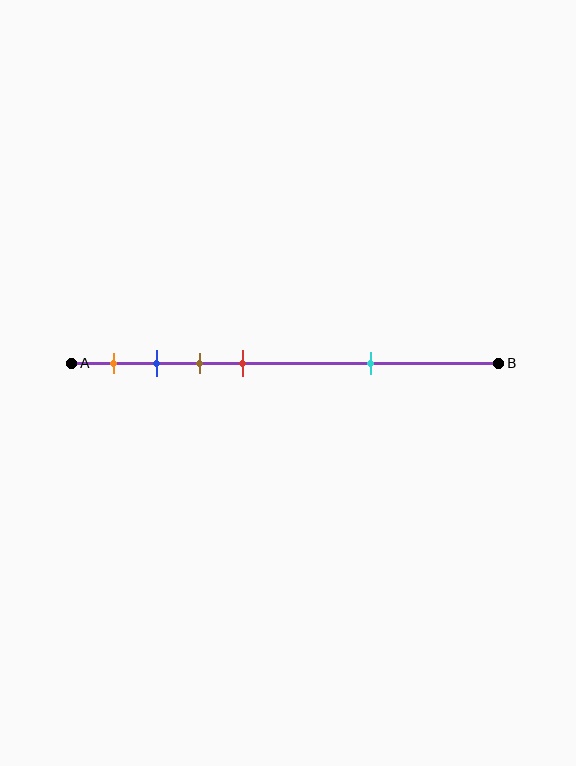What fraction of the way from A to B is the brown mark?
The brown mark is approximately 30% (0.3) of the way from A to B.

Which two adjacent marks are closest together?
The blue and brown marks are the closest adjacent pair.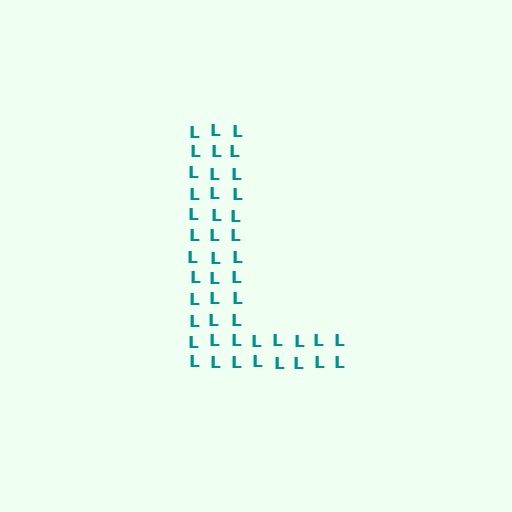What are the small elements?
The small elements are letter L's.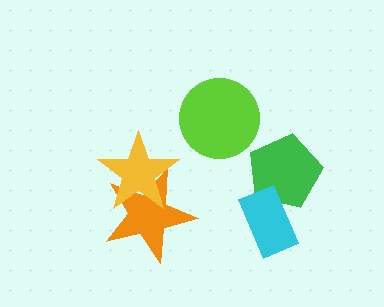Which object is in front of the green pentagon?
The cyan rectangle is in front of the green pentagon.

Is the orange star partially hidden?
Yes, it is partially covered by another shape.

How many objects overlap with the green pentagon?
1 object overlaps with the green pentagon.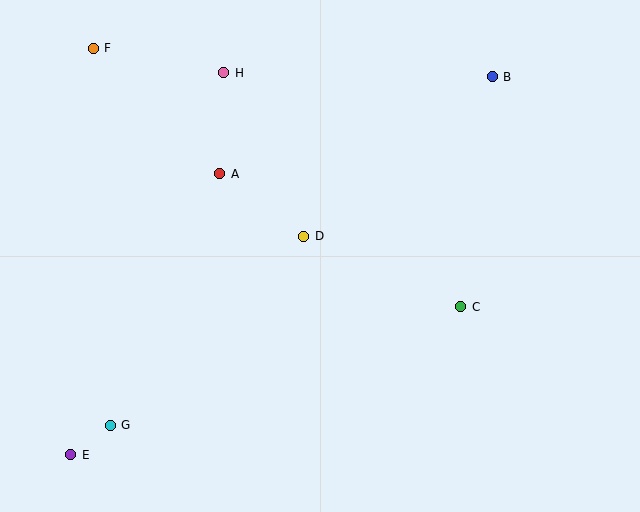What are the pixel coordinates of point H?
Point H is at (224, 73).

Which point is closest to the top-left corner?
Point F is closest to the top-left corner.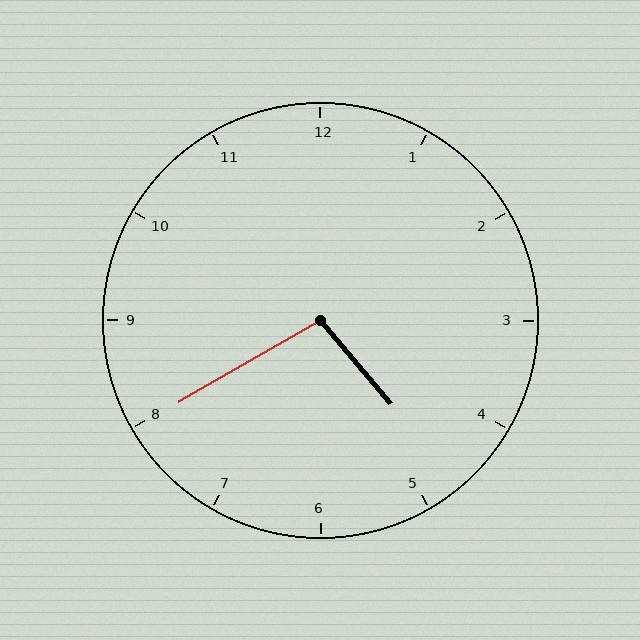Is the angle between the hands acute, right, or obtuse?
It is obtuse.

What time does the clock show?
4:40.